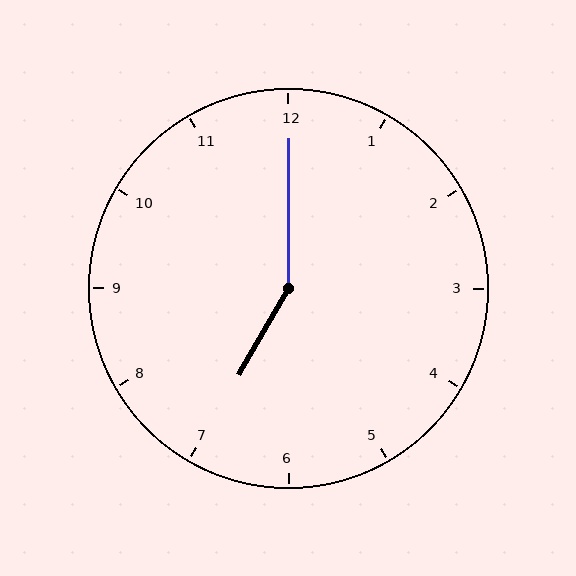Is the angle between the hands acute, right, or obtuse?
It is obtuse.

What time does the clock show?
7:00.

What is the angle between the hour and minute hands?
Approximately 150 degrees.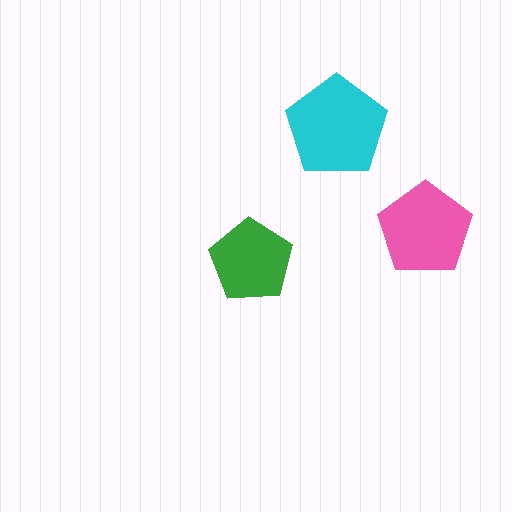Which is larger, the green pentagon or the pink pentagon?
The pink one.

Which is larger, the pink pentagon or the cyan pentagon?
The cyan one.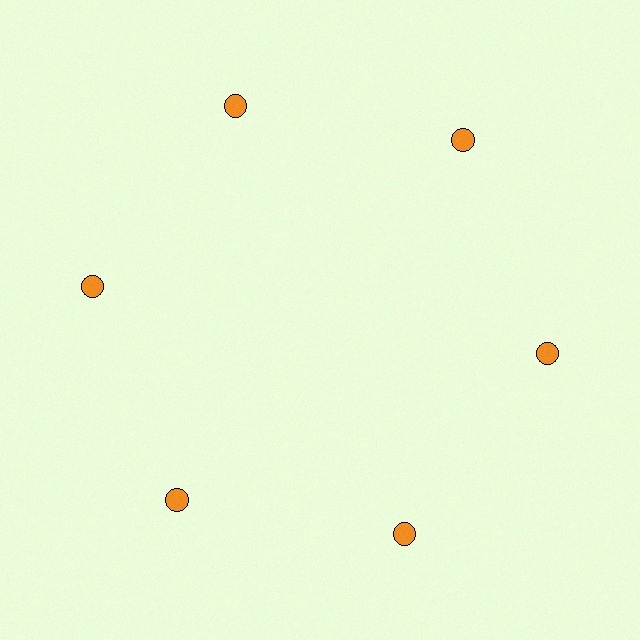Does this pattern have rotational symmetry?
Yes, this pattern has 6-fold rotational symmetry. It looks the same after rotating 60 degrees around the center.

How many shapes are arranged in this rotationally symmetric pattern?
There are 6 shapes, arranged in 6 groups of 1.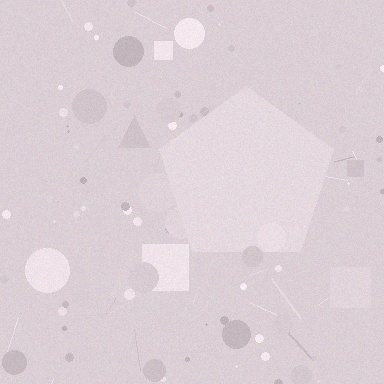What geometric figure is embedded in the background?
A pentagon is embedded in the background.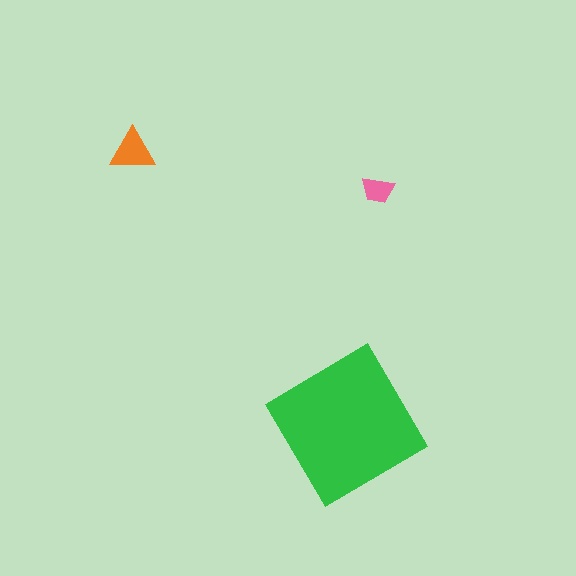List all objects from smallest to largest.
The pink trapezoid, the orange triangle, the green diamond.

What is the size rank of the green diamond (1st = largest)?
1st.